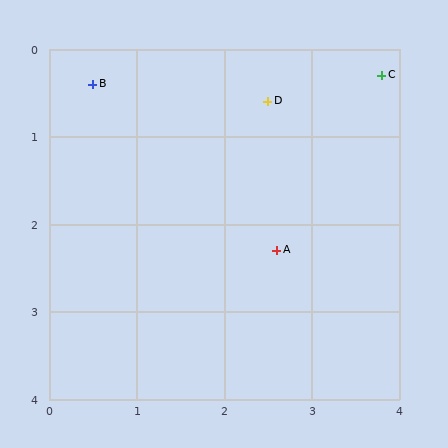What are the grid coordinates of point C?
Point C is at approximately (3.8, 0.3).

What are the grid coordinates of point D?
Point D is at approximately (2.5, 0.6).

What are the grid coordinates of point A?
Point A is at approximately (2.6, 2.3).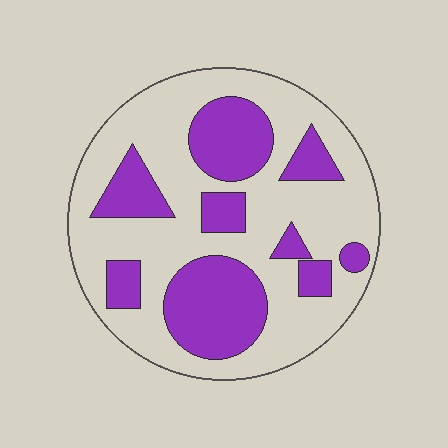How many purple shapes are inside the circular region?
9.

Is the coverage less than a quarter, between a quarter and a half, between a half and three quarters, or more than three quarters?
Between a quarter and a half.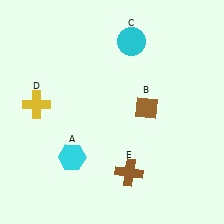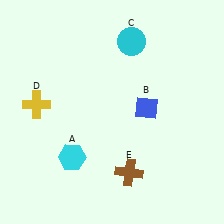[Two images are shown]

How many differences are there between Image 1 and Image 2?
There is 1 difference between the two images.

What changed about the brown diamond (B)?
In Image 1, B is brown. In Image 2, it changed to blue.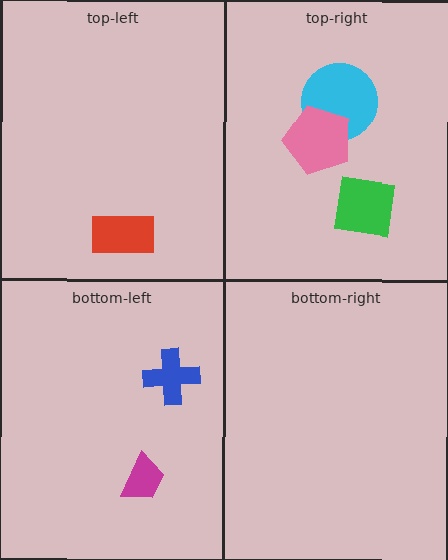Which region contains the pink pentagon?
The top-right region.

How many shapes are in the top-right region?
3.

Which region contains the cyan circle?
The top-right region.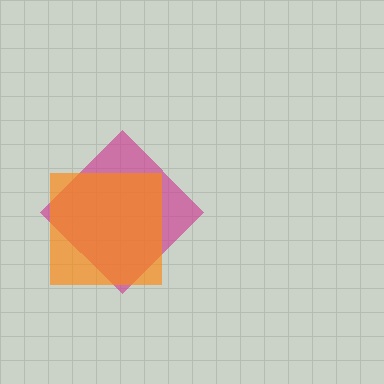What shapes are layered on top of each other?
The layered shapes are: a magenta diamond, an orange square.